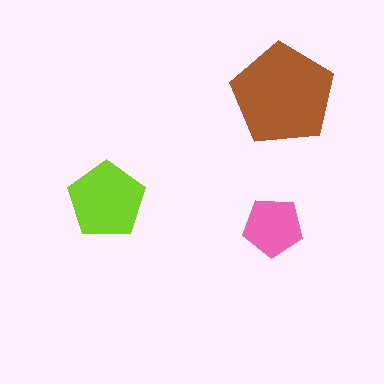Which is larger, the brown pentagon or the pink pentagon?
The brown one.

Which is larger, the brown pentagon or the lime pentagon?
The brown one.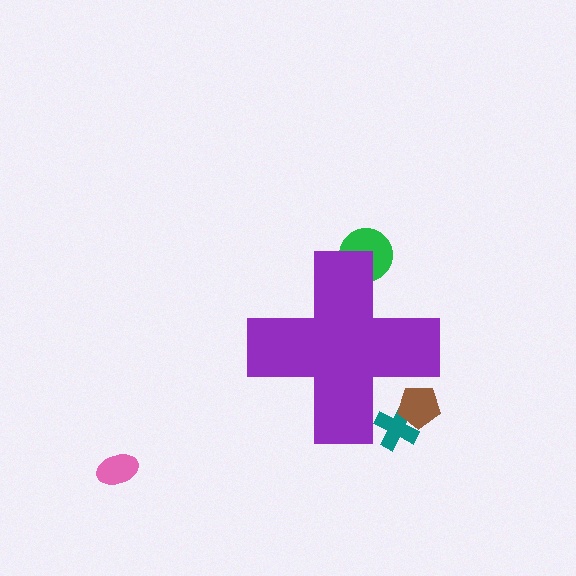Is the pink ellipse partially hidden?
No, the pink ellipse is fully visible.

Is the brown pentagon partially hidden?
Yes, the brown pentagon is partially hidden behind the purple cross.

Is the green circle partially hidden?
Yes, the green circle is partially hidden behind the purple cross.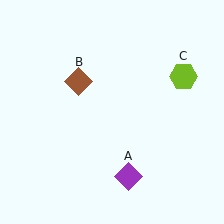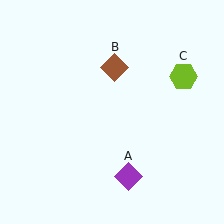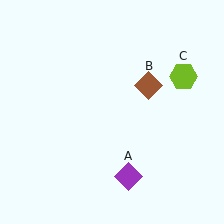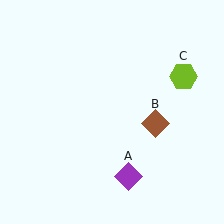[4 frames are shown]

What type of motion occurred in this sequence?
The brown diamond (object B) rotated clockwise around the center of the scene.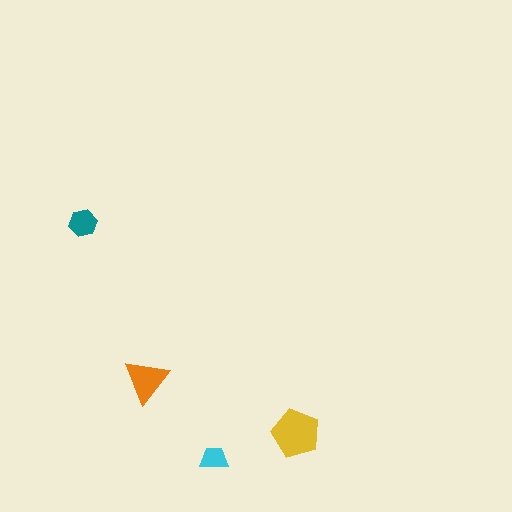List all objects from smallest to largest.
The cyan trapezoid, the teal hexagon, the orange triangle, the yellow pentagon.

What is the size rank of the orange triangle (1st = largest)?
2nd.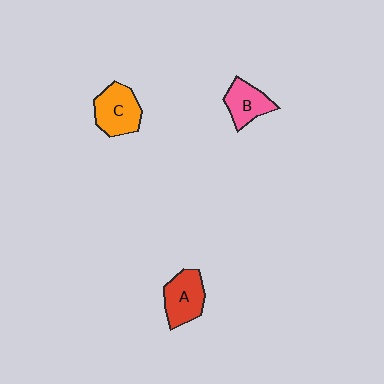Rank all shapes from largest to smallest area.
From largest to smallest: C (orange), A (red), B (pink).